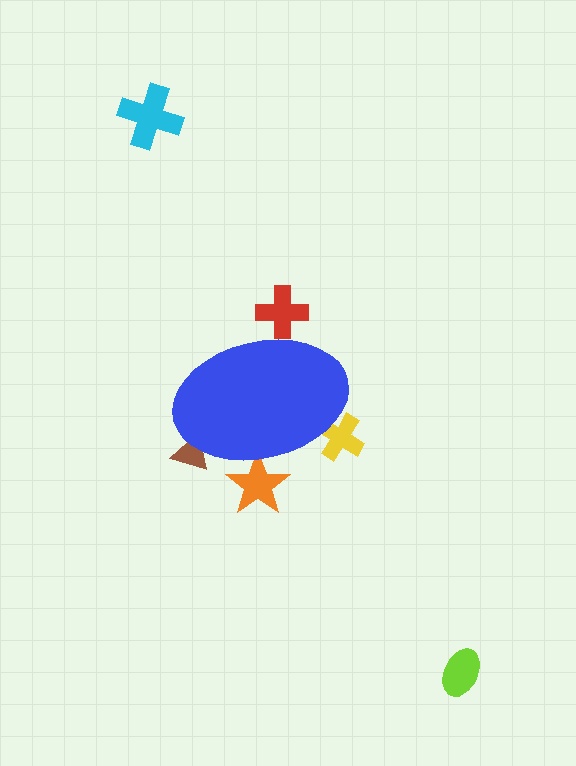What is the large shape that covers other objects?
A blue ellipse.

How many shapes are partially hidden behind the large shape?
4 shapes are partially hidden.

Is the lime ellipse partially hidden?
No, the lime ellipse is fully visible.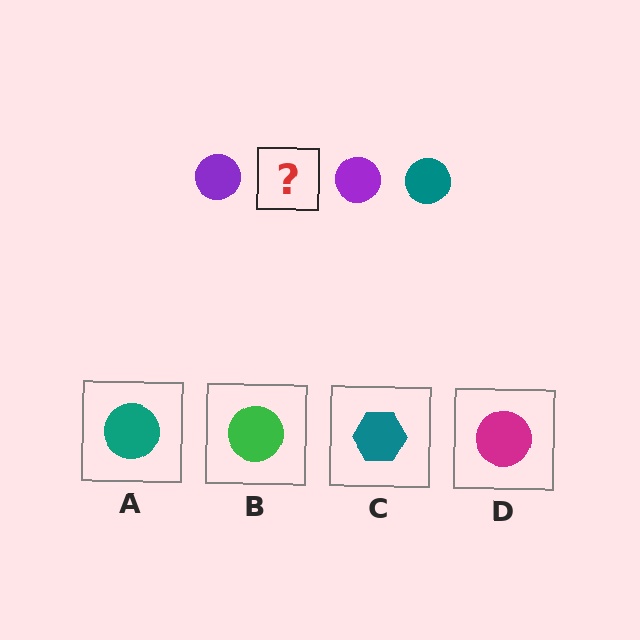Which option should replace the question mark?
Option A.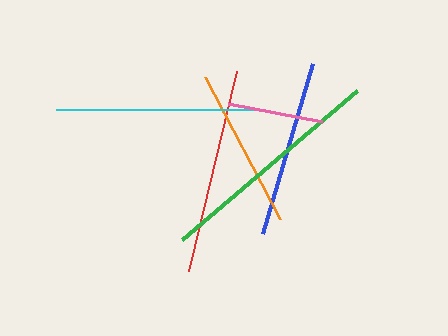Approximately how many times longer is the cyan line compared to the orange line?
The cyan line is approximately 1.3 times the length of the orange line.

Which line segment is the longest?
The green line is the longest at approximately 229 pixels.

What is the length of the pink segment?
The pink segment is approximately 96 pixels long.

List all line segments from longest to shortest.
From longest to shortest: green, cyan, red, blue, orange, pink.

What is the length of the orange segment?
The orange segment is approximately 161 pixels long.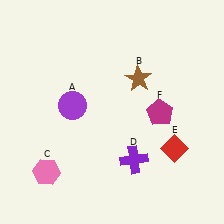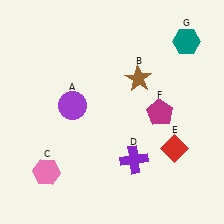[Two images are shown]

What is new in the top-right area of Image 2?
A teal hexagon (G) was added in the top-right area of Image 2.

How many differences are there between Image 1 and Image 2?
There is 1 difference between the two images.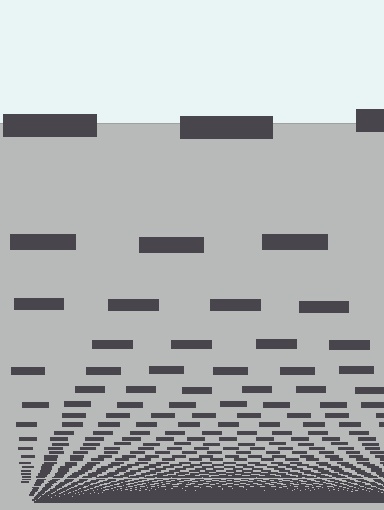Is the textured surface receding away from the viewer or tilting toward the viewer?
The surface appears to tilt toward the viewer. Texture elements get larger and sparser toward the top.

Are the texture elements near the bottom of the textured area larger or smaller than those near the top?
Smaller. The gradient is inverted — elements near the bottom are smaller and denser.